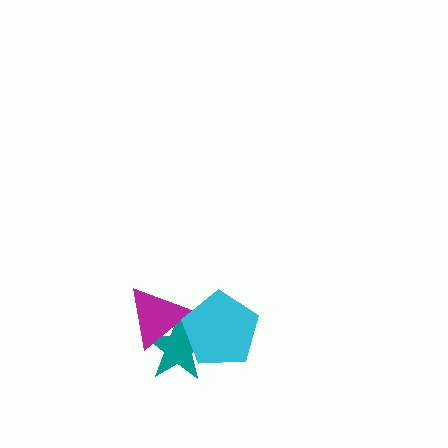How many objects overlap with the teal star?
2 objects overlap with the teal star.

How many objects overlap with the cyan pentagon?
2 objects overlap with the cyan pentagon.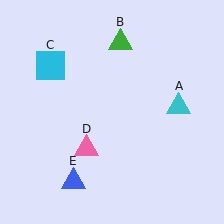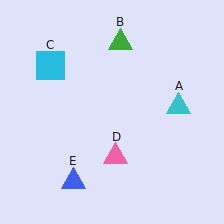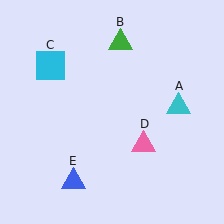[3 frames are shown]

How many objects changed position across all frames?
1 object changed position: pink triangle (object D).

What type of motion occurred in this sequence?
The pink triangle (object D) rotated counterclockwise around the center of the scene.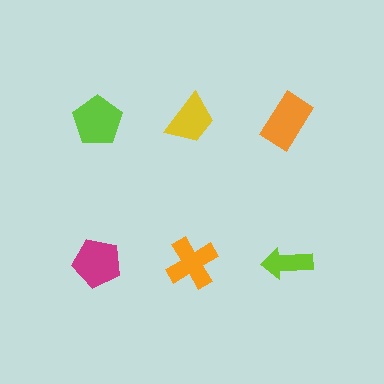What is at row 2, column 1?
A magenta pentagon.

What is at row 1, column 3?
An orange rectangle.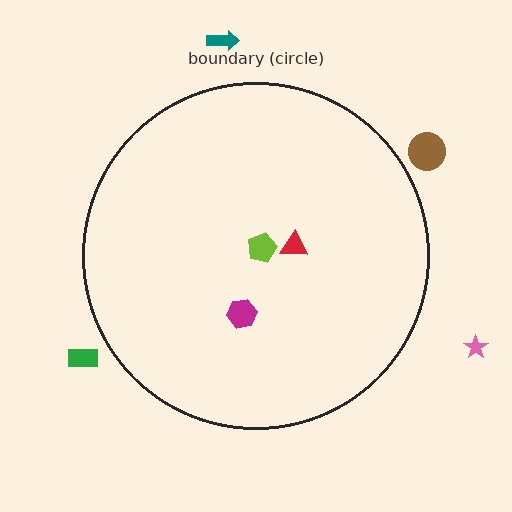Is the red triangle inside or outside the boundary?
Inside.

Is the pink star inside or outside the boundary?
Outside.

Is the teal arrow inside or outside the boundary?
Outside.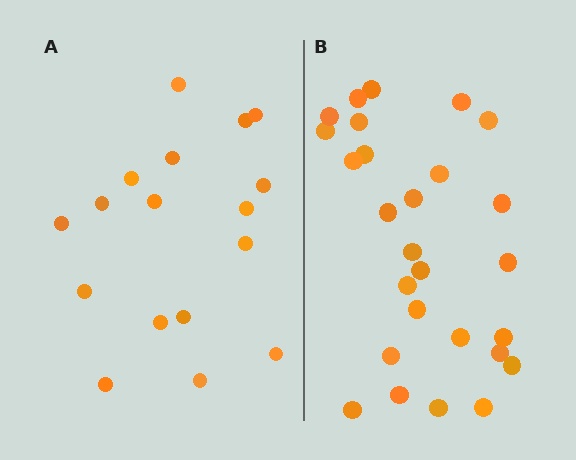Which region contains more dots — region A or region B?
Region B (the right region) has more dots.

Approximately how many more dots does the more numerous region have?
Region B has roughly 10 or so more dots than region A.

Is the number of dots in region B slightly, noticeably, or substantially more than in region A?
Region B has substantially more. The ratio is roughly 1.6 to 1.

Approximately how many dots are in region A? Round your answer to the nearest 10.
About 20 dots. (The exact count is 17, which rounds to 20.)